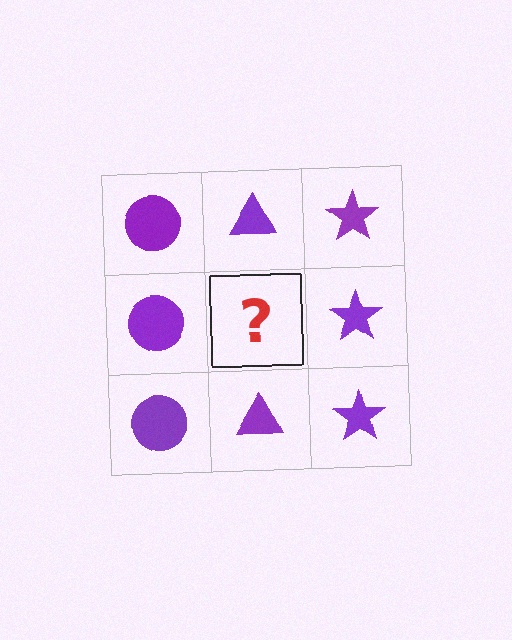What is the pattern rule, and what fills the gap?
The rule is that each column has a consistent shape. The gap should be filled with a purple triangle.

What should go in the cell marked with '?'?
The missing cell should contain a purple triangle.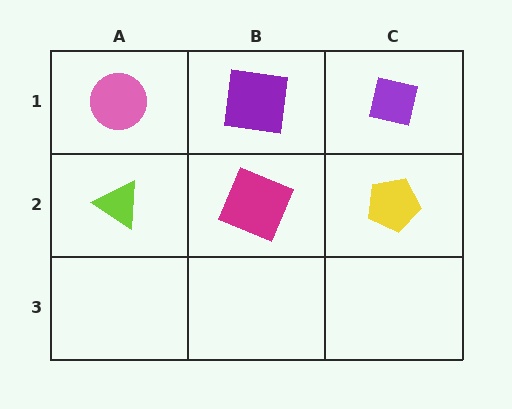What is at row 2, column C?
A yellow pentagon.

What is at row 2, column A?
A lime triangle.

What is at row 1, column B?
A purple square.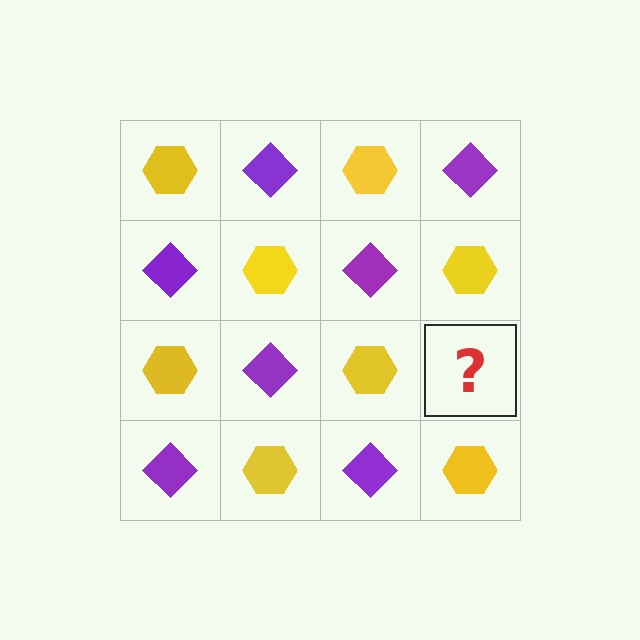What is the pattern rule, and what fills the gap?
The rule is that it alternates yellow hexagon and purple diamond in a checkerboard pattern. The gap should be filled with a purple diamond.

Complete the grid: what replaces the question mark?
The question mark should be replaced with a purple diamond.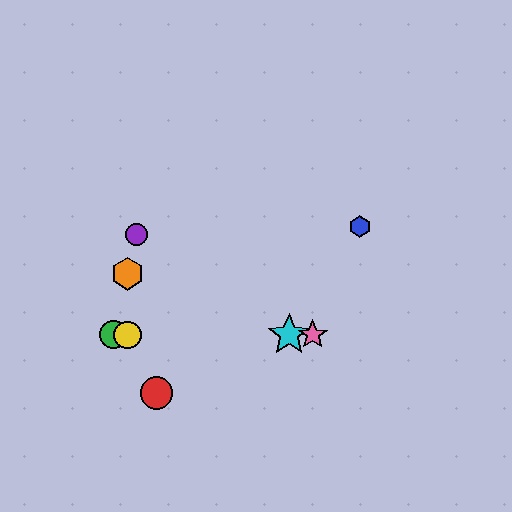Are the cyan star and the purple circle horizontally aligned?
No, the cyan star is at y≈335 and the purple circle is at y≈235.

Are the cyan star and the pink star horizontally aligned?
Yes, both are at y≈335.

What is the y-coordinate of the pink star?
The pink star is at y≈335.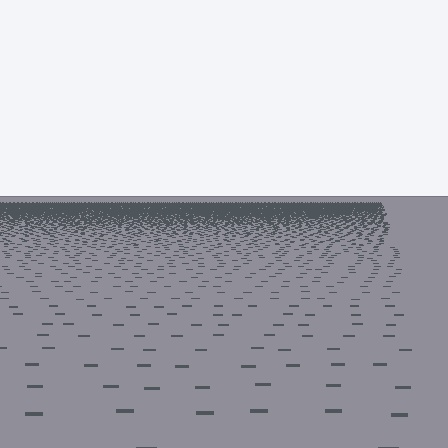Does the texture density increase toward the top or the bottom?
Density increases toward the top.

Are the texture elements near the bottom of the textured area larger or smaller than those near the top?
Larger. Near the bottom, elements are closer to the viewer and appear at a bigger on-screen size.